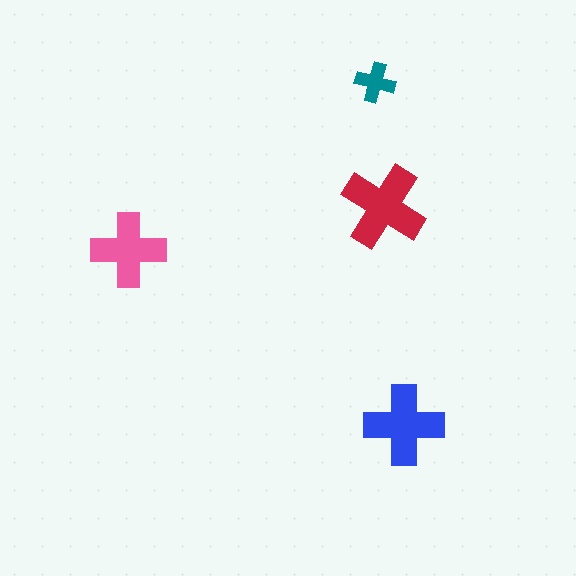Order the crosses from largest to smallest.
the red one, the blue one, the pink one, the teal one.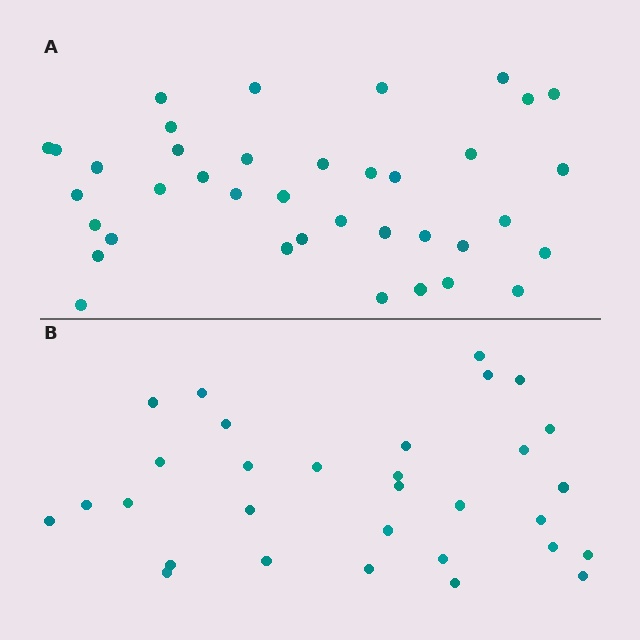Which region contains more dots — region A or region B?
Region A (the top region) has more dots.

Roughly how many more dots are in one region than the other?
Region A has roughly 8 or so more dots than region B.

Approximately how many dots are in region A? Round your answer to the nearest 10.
About 40 dots. (The exact count is 38, which rounds to 40.)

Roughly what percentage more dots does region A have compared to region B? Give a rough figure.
About 25% more.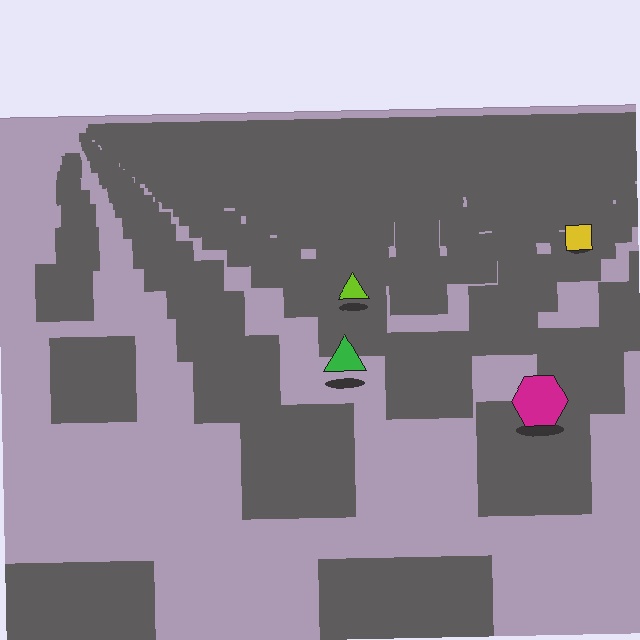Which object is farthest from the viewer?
The yellow square is farthest from the viewer. It appears smaller and the ground texture around it is denser.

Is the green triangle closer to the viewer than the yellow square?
Yes. The green triangle is closer — you can tell from the texture gradient: the ground texture is coarser near it.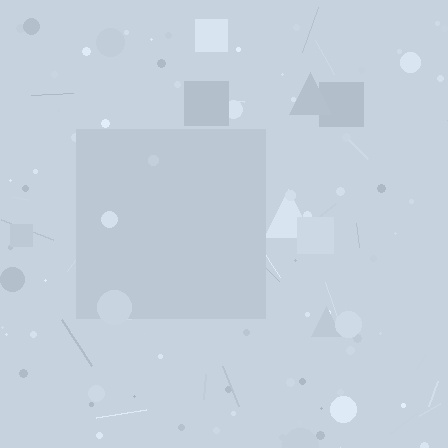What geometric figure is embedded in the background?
A square is embedded in the background.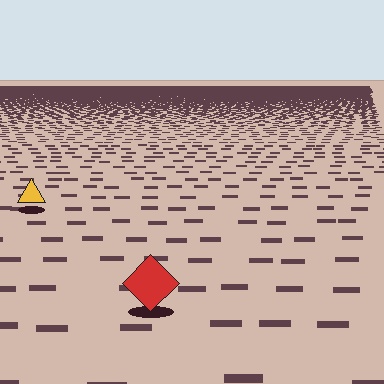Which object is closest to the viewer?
The red diamond is closest. The texture marks near it are larger and more spread out.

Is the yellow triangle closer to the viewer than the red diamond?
No. The red diamond is closer — you can tell from the texture gradient: the ground texture is coarser near it.